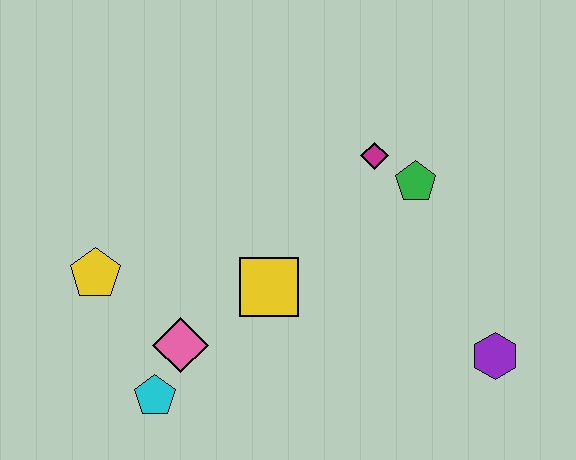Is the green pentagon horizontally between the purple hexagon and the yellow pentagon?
Yes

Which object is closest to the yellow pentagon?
The pink diamond is closest to the yellow pentagon.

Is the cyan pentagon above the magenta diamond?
No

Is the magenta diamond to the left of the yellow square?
No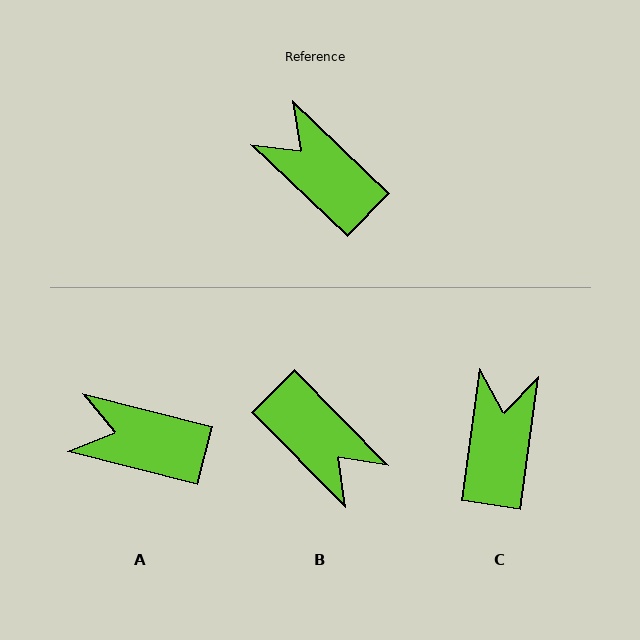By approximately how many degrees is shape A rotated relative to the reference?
Approximately 30 degrees counter-clockwise.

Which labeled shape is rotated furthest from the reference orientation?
B, about 178 degrees away.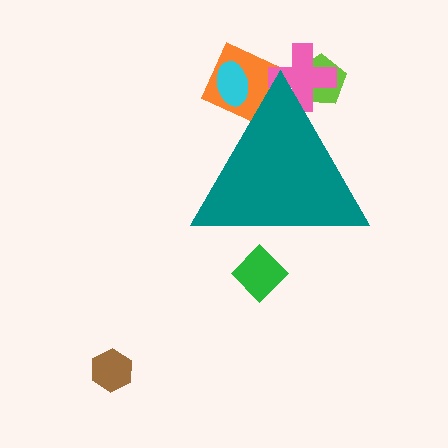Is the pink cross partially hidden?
Yes, the pink cross is partially hidden behind the teal triangle.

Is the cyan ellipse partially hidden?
Yes, the cyan ellipse is partially hidden behind the teal triangle.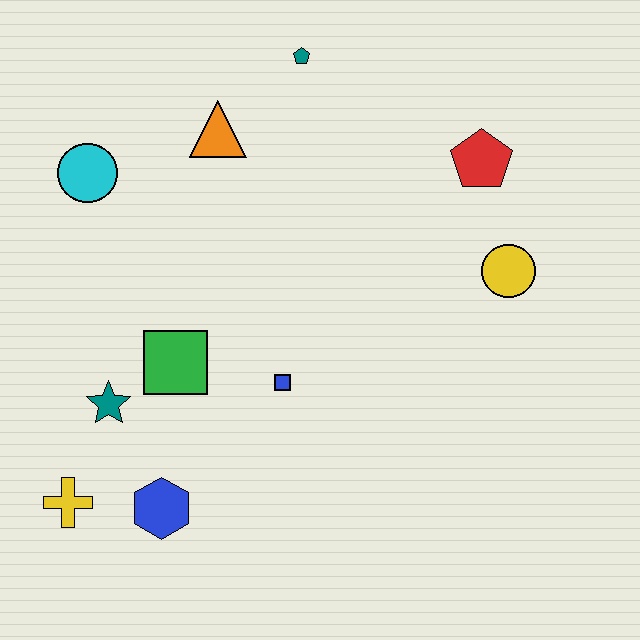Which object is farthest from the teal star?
The red pentagon is farthest from the teal star.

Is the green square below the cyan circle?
Yes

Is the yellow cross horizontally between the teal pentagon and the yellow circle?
No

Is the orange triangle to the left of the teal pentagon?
Yes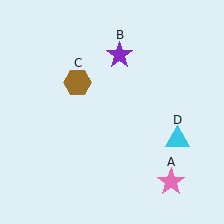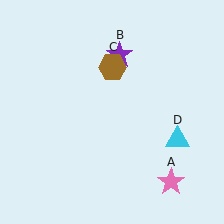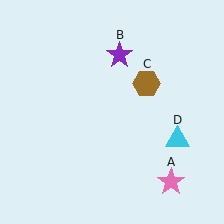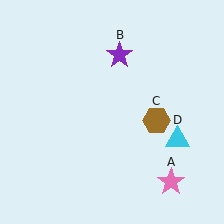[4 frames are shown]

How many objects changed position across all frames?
1 object changed position: brown hexagon (object C).